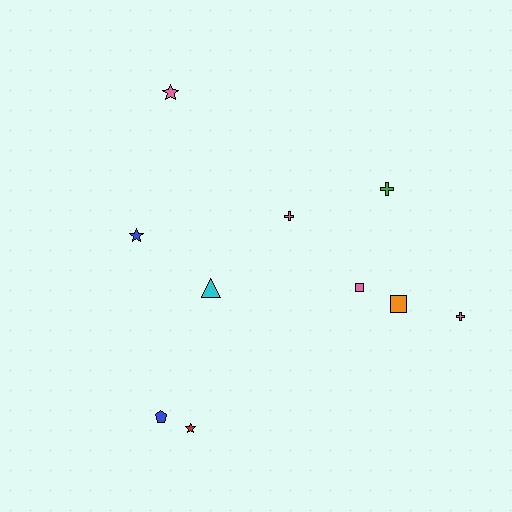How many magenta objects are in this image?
There are no magenta objects.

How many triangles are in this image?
There is 1 triangle.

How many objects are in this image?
There are 10 objects.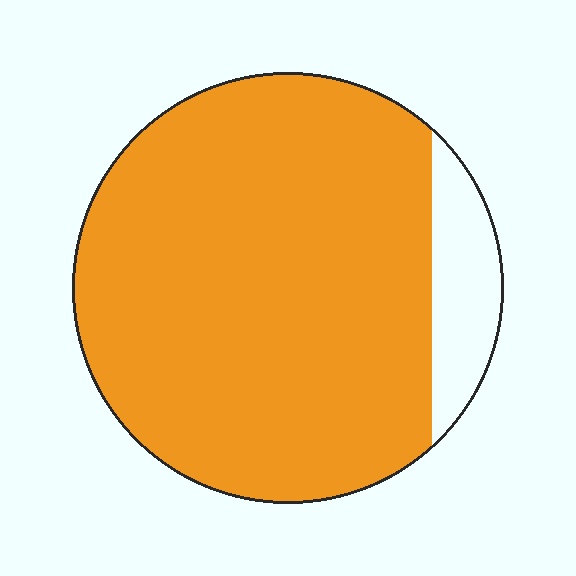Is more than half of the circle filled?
Yes.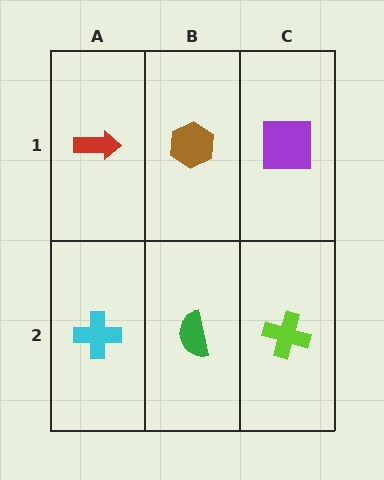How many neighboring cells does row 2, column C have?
2.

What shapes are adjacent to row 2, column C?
A purple square (row 1, column C), a green semicircle (row 2, column B).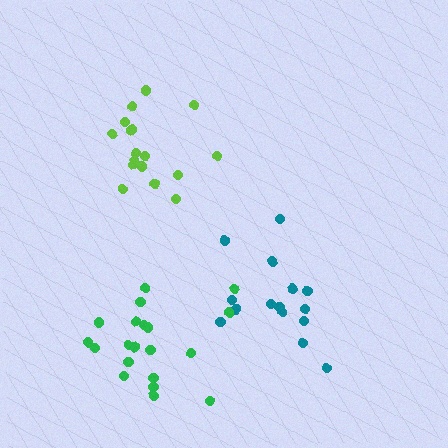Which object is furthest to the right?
The teal cluster is rightmost.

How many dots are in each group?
Group 1: 16 dots, Group 2: 15 dots, Group 3: 20 dots (51 total).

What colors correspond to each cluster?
The clusters are colored: lime, teal, green.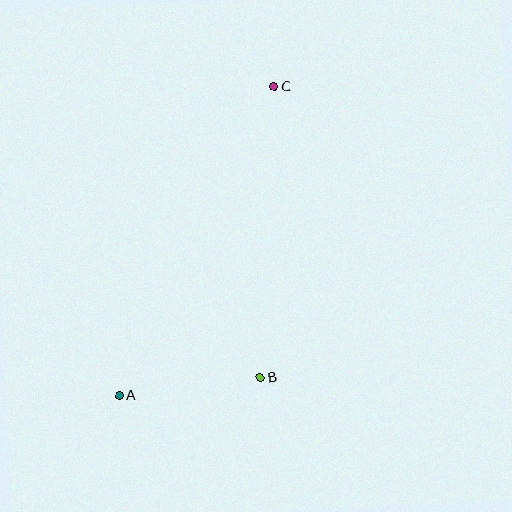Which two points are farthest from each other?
Points A and C are farthest from each other.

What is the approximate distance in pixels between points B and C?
The distance between B and C is approximately 291 pixels.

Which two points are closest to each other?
Points A and B are closest to each other.